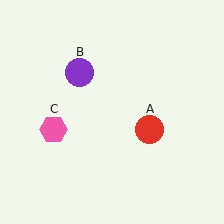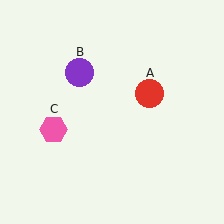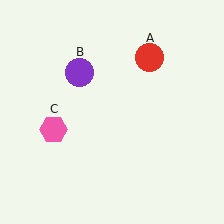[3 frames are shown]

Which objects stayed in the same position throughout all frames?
Purple circle (object B) and pink hexagon (object C) remained stationary.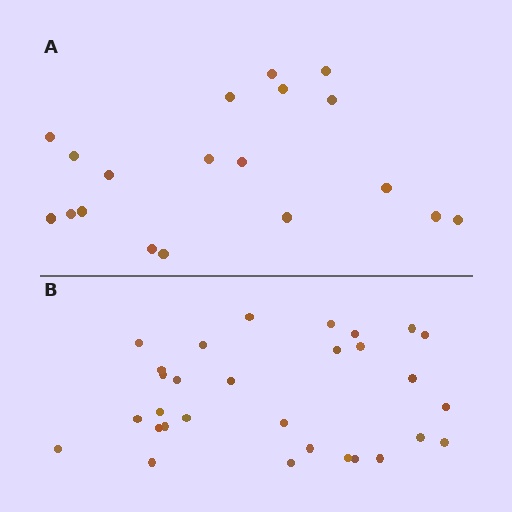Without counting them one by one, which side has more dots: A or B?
Region B (the bottom region) has more dots.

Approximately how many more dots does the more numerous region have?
Region B has roughly 12 or so more dots than region A.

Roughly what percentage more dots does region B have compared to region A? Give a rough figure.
About 60% more.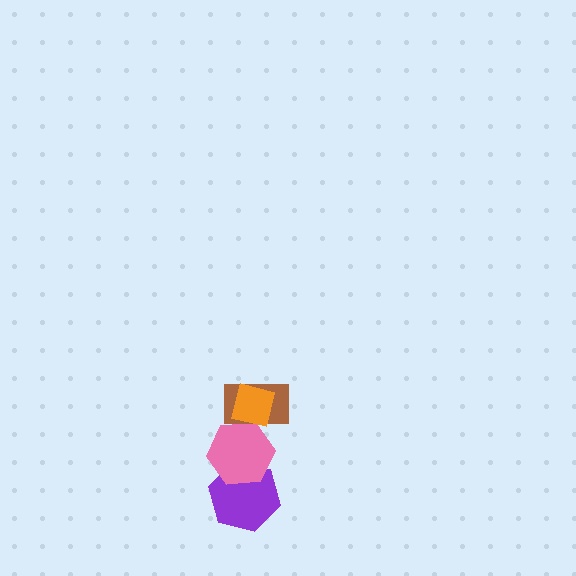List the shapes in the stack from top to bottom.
From top to bottom: the orange square, the brown rectangle, the pink hexagon, the purple hexagon.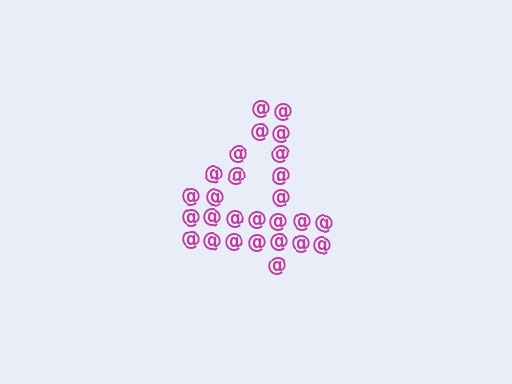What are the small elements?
The small elements are at signs.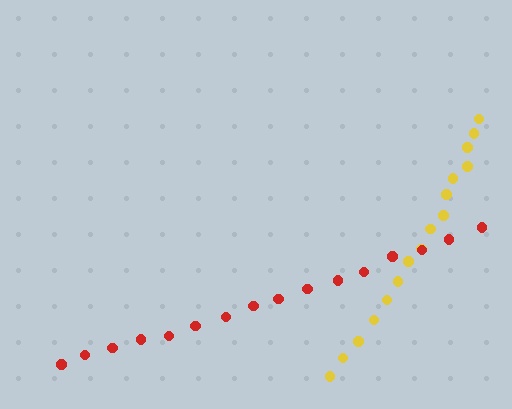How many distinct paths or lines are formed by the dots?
There are 2 distinct paths.